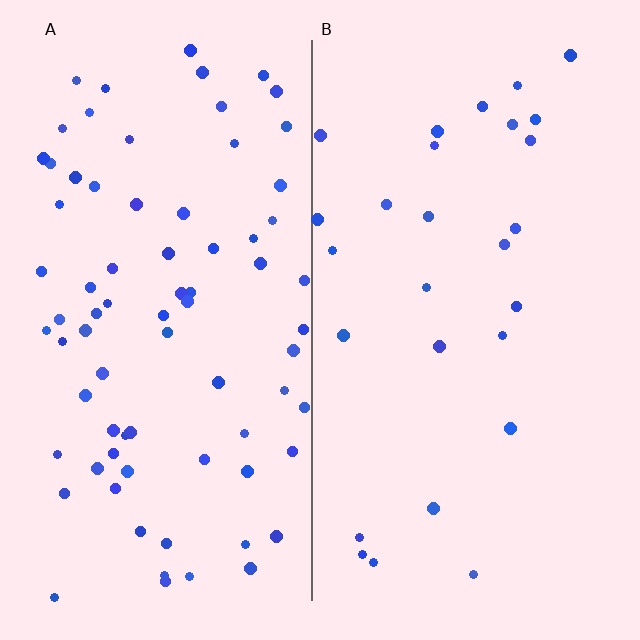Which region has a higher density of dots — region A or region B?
A (the left).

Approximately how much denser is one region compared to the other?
Approximately 2.8× — region A over region B.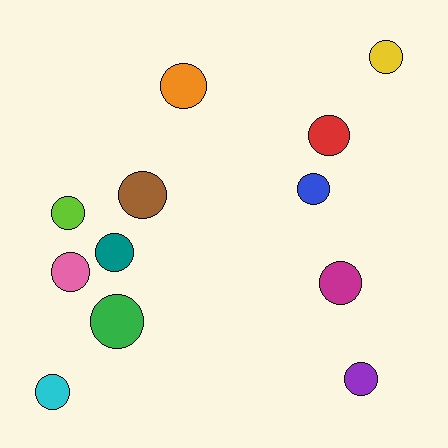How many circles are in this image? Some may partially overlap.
There are 12 circles.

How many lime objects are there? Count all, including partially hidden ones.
There is 1 lime object.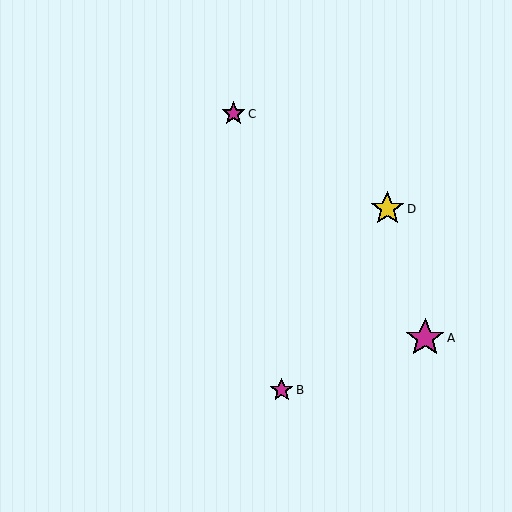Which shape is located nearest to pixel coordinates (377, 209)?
The yellow star (labeled D) at (387, 209) is nearest to that location.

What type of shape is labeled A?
Shape A is a magenta star.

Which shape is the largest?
The magenta star (labeled A) is the largest.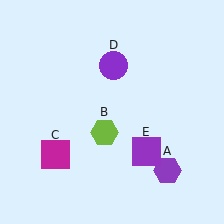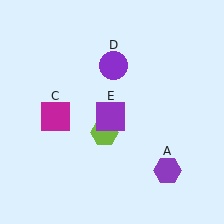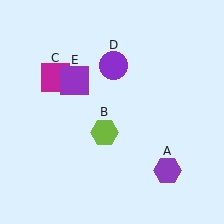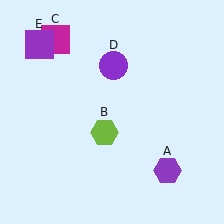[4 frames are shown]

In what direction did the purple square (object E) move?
The purple square (object E) moved up and to the left.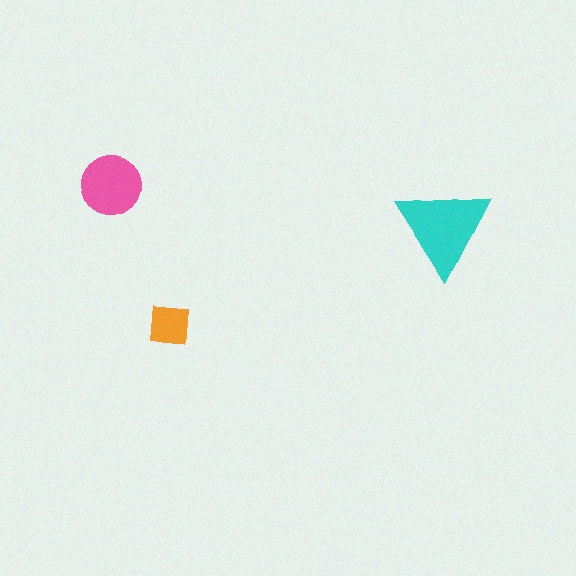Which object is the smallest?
The orange square.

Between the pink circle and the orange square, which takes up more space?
The pink circle.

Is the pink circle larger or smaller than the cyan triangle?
Smaller.